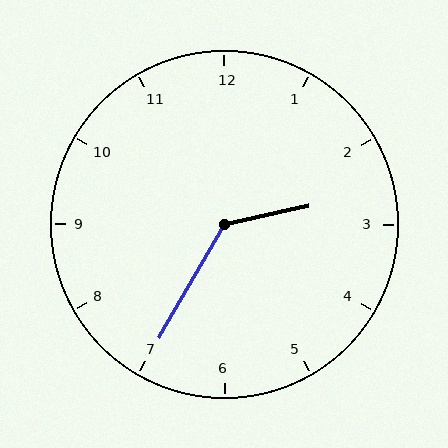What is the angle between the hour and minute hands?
Approximately 132 degrees.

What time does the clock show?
2:35.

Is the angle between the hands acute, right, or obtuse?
It is obtuse.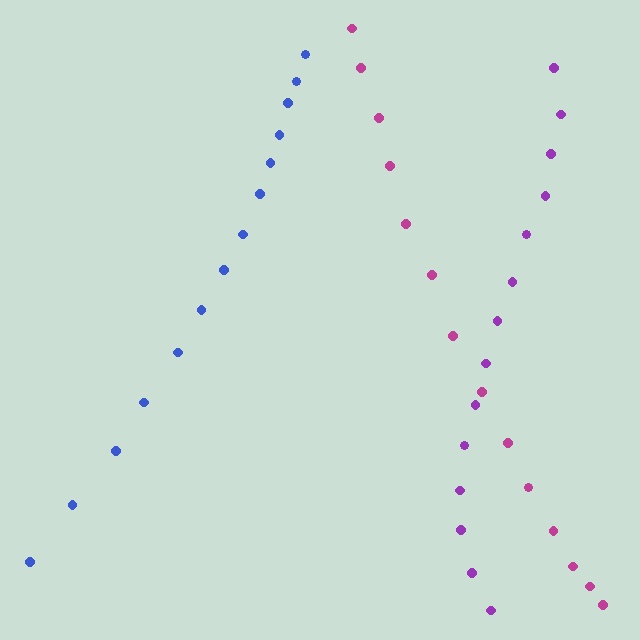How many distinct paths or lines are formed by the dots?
There are 3 distinct paths.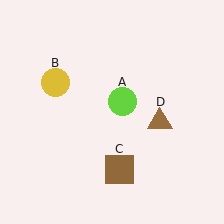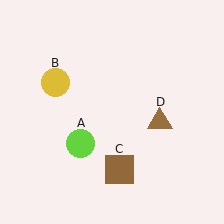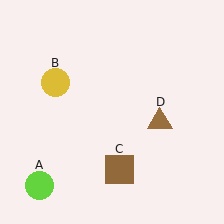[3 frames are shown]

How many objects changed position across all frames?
1 object changed position: lime circle (object A).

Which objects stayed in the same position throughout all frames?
Yellow circle (object B) and brown square (object C) and brown triangle (object D) remained stationary.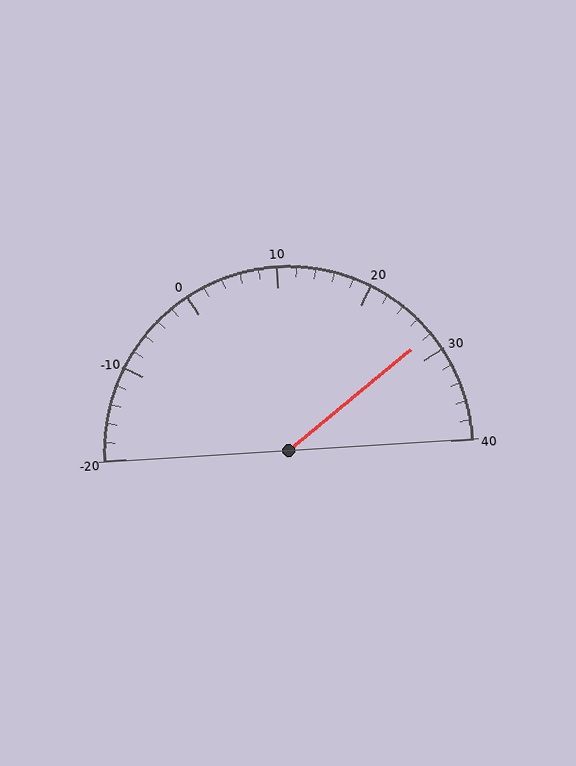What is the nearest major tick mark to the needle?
The nearest major tick mark is 30.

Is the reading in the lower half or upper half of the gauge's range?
The reading is in the upper half of the range (-20 to 40).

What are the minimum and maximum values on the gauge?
The gauge ranges from -20 to 40.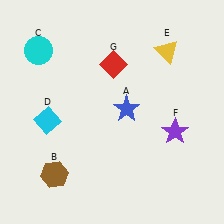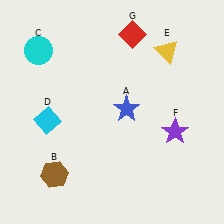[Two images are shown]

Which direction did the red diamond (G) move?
The red diamond (G) moved up.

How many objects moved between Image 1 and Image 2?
1 object moved between the two images.